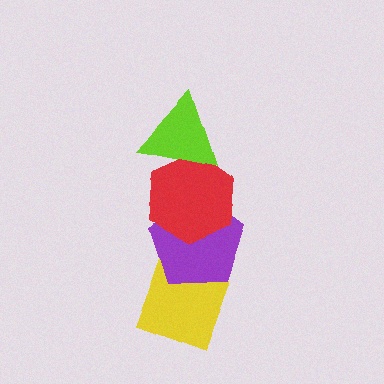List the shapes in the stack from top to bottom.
From top to bottom: the lime triangle, the red hexagon, the purple pentagon, the yellow diamond.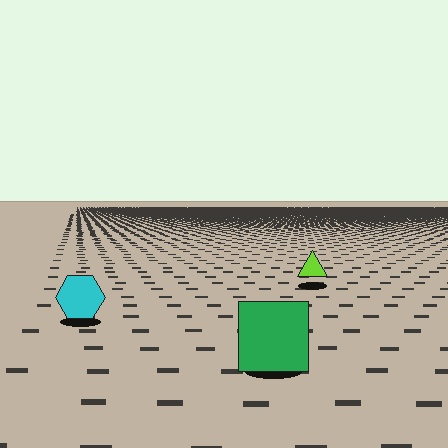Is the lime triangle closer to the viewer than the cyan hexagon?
No. The cyan hexagon is closer — you can tell from the texture gradient: the ground texture is coarser near it.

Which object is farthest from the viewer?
The lime triangle is farthest from the viewer. It appears smaller and the ground texture around it is denser.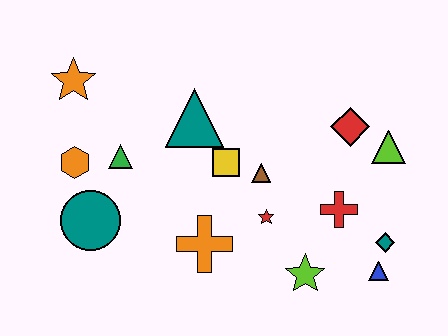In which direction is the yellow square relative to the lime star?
The yellow square is above the lime star.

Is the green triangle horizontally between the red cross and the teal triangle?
No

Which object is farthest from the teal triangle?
The blue triangle is farthest from the teal triangle.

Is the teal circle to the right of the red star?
No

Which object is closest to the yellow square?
The brown triangle is closest to the yellow square.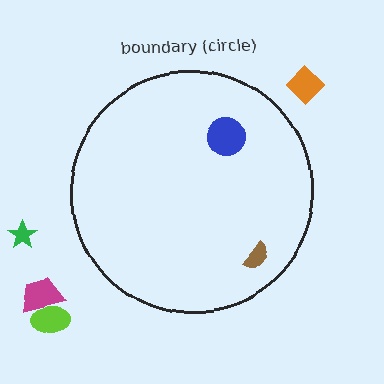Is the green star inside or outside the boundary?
Outside.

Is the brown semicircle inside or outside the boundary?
Inside.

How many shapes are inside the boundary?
2 inside, 4 outside.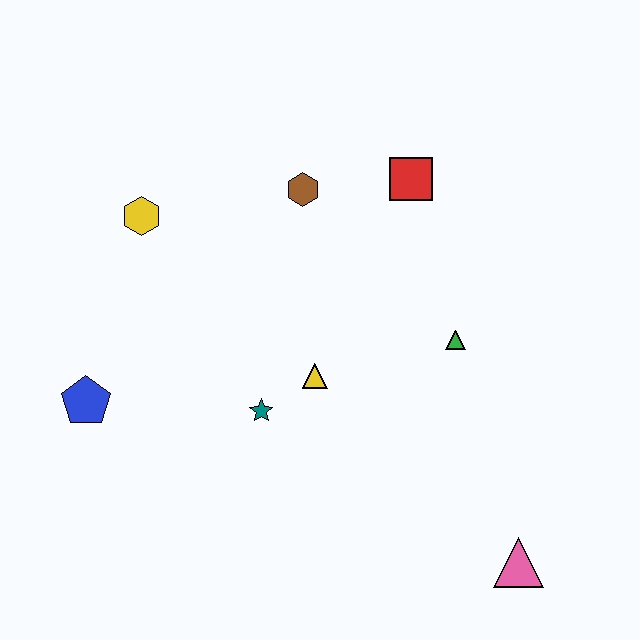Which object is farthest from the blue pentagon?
The pink triangle is farthest from the blue pentagon.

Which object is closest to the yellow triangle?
The teal star is closest to the yellow triangle.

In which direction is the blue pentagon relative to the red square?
The blue pentagon is to the left of the red square.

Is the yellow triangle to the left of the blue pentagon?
No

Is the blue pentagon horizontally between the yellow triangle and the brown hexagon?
No